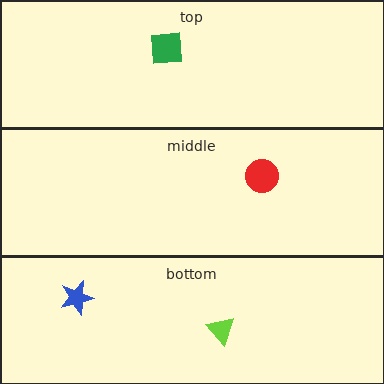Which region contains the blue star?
The bottom region.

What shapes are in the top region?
The green square.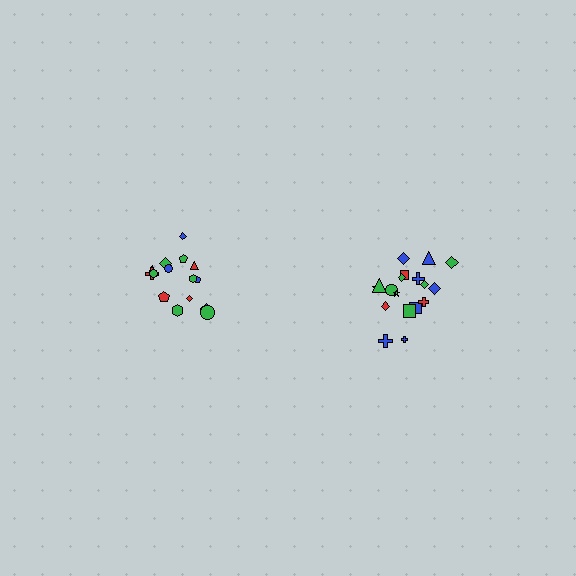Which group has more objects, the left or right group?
The right group.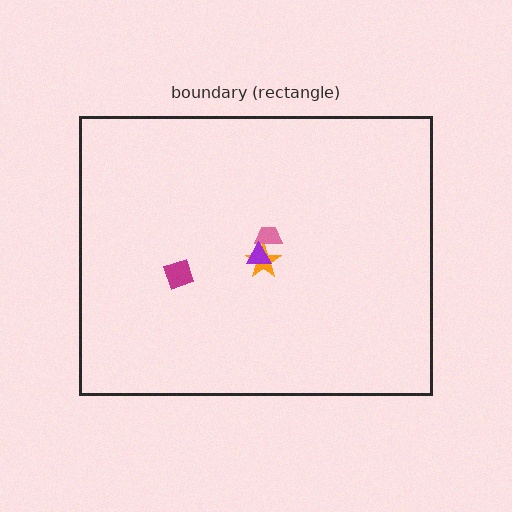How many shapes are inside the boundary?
4 inside, 0 outside.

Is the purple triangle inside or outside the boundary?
Inside.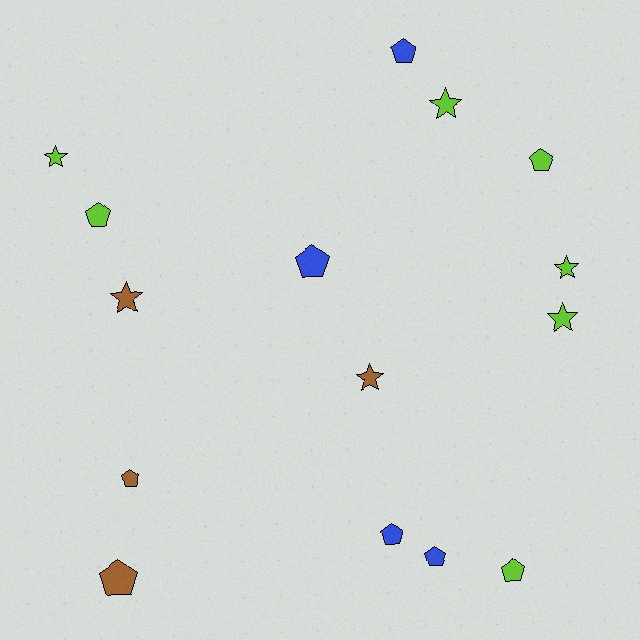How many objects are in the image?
There are 15 objects.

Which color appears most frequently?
Lime, with 7 objects.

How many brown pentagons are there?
There are 2 brown pentagons.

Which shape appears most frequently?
Pentagon, with 9 objects.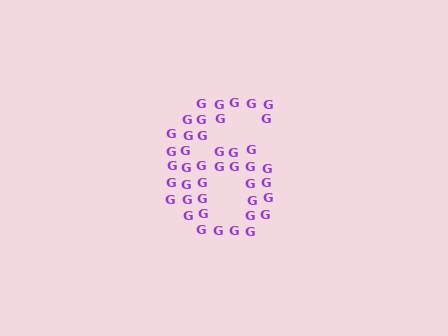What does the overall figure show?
The overall figure shows the digit 6.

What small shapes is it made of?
It is made of small letter G's.